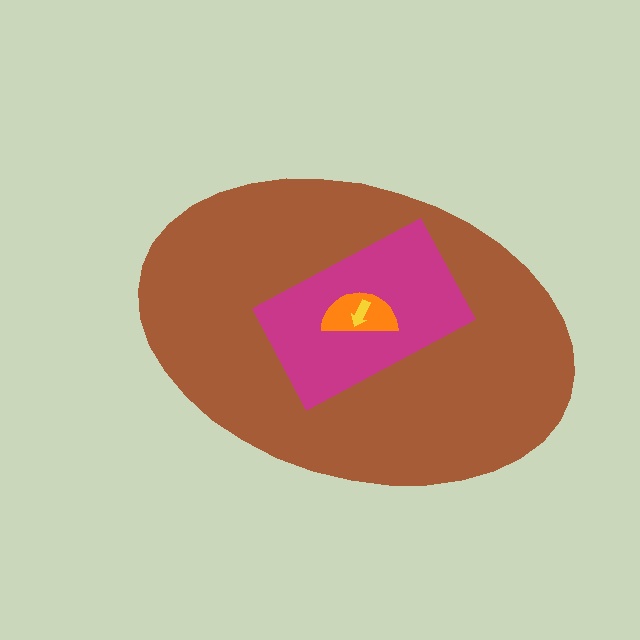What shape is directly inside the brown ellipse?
The magenta rectangle.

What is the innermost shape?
The yellow arrow.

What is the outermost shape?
The brown ellipse.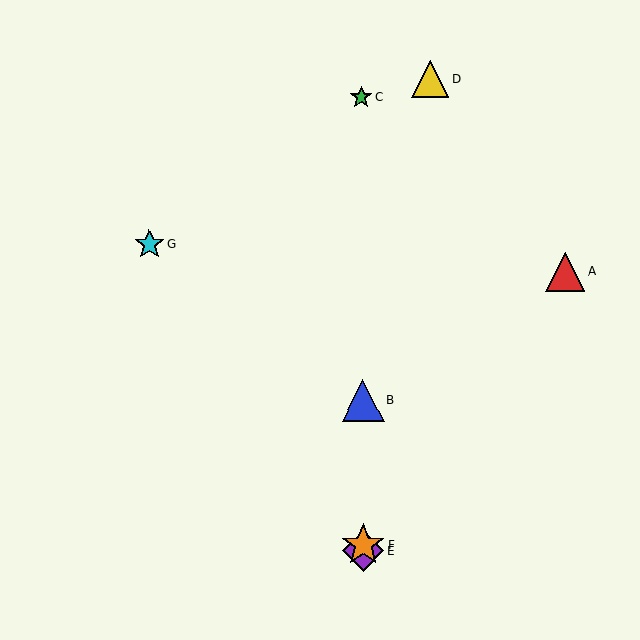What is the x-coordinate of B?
Object B is at x≈363.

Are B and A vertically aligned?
No, B is at x≈363 and A is at x≈565.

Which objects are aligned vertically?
Objects B, C, E, F are aligned vertically.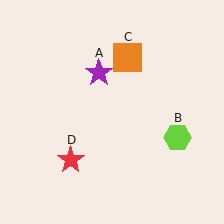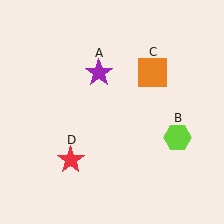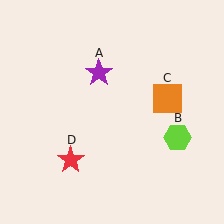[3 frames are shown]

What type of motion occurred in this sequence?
The orange square (object C) rotated clockwise around the center of the scene.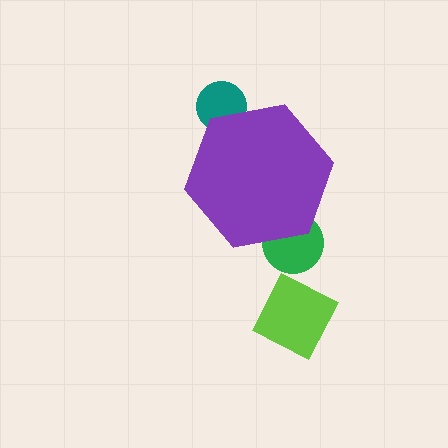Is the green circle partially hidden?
Yes, the green circle is partially hidden behind the purple hexagon.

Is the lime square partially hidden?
No, the lime square is fully visible.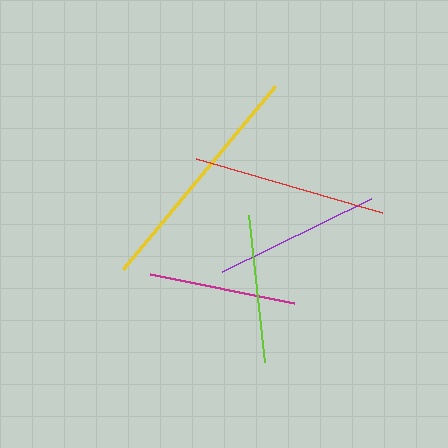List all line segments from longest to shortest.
From longest to shortest: yellow, red, purple, lime, magenta.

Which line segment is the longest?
The yellow line is the longest at approximately 238 pixels.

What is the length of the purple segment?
The purple segment is approximately 166 pixels long.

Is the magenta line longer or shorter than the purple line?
The purple line is longer than the magenta line.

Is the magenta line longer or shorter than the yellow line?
The yellow line is longer than the magenta line.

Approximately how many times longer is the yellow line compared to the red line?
The yellow line is approximately 1.2 times the length of the red line.